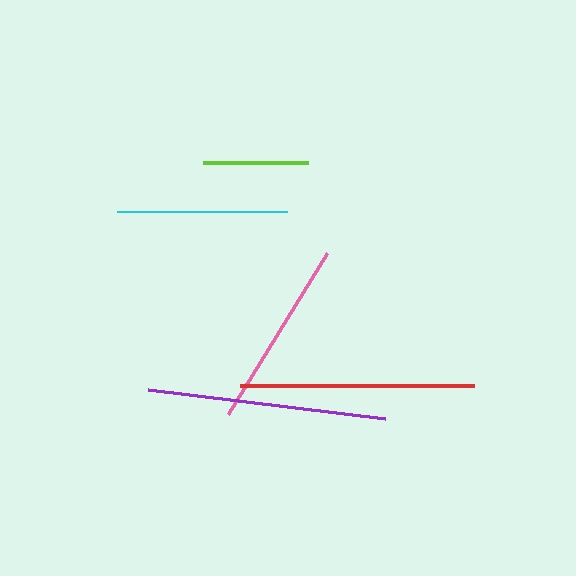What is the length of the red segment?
The red segment is approximately 234 pixels long.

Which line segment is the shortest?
The lime line is the shortest at approximately 105 pixels.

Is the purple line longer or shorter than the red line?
The purple line is longer than the red line.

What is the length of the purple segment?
The purple segment is approximately 238 pixels long.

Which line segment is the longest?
The purple line is the longest at approximately 238 pixels.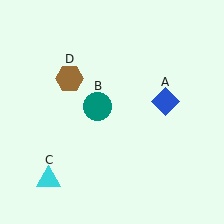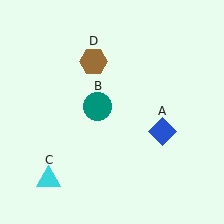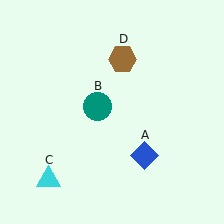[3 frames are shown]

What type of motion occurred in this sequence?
The blue diamond (object A), brown hexagon (object D) rotated clockwise around the center of the scene.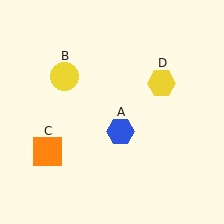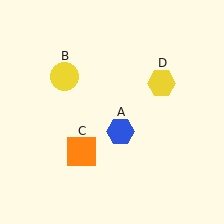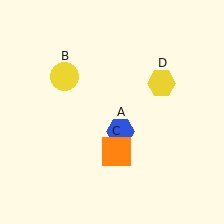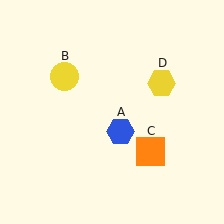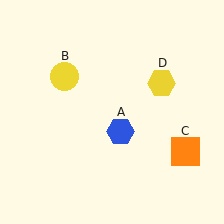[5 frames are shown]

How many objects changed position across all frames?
1 object changed position: orange square (object C).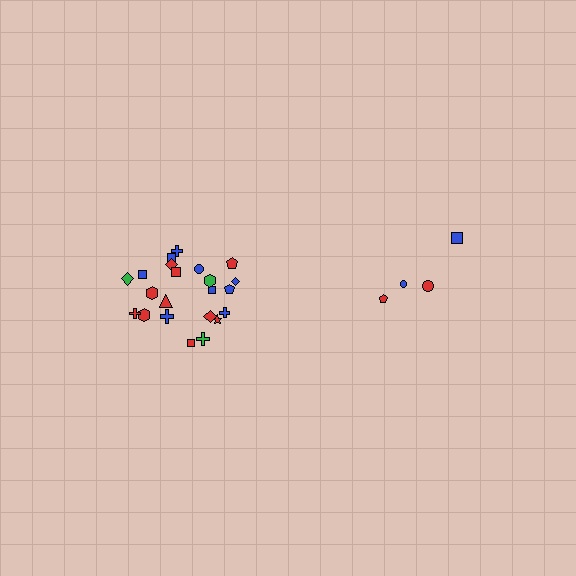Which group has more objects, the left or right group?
The left group.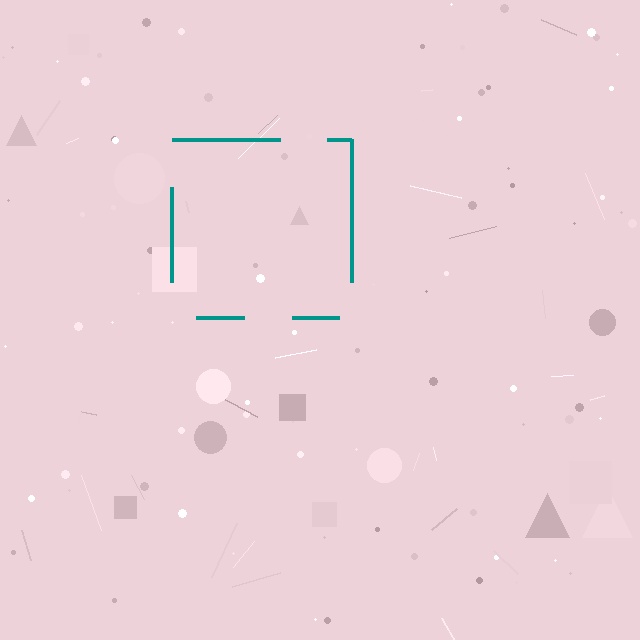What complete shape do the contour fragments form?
The contour fragments form a square.